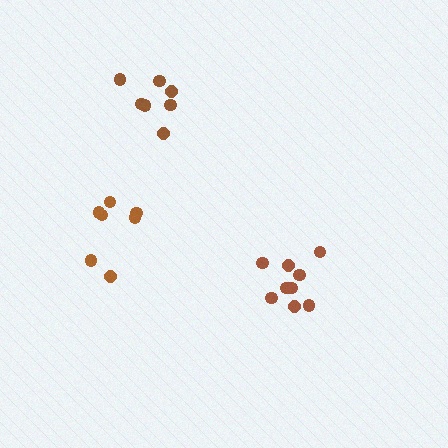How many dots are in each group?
Group 1: 7 dots, Group 2: 9 dots, Group 3: 7 dots (23 total).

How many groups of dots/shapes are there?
There are 3 groups.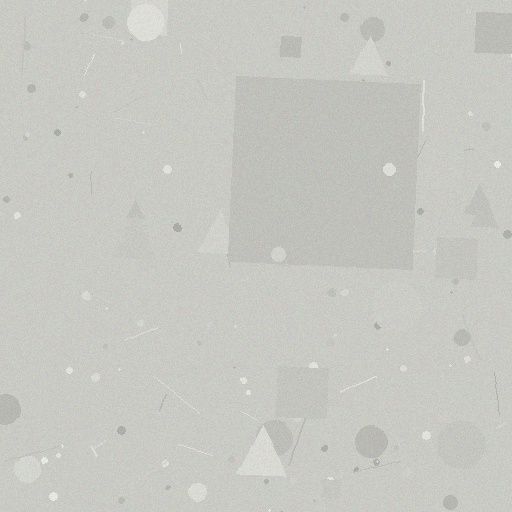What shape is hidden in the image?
A square is hidden in the image.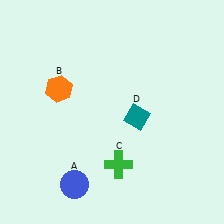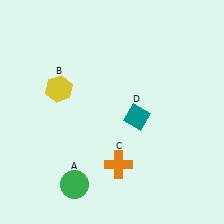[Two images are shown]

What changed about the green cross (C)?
In Image 1, C is green. In Image 2, it changed to orange.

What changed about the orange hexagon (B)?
In Image 1, B is orange. In Image 2, it changed to yellow.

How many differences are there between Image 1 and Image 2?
There are 3 differences between the two images.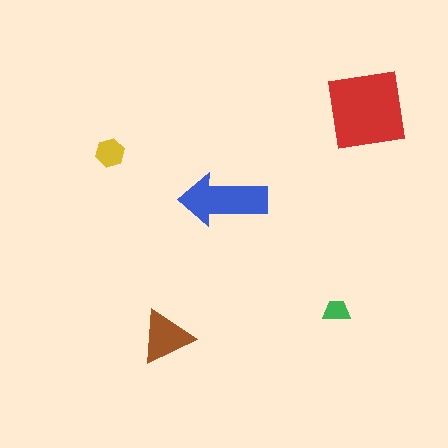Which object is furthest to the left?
The yellow hexagon is leftmost.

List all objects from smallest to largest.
The green trapezoid, the yellow hexagon, the brown triangle, the blue arrow, the red square.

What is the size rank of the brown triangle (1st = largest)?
3rd.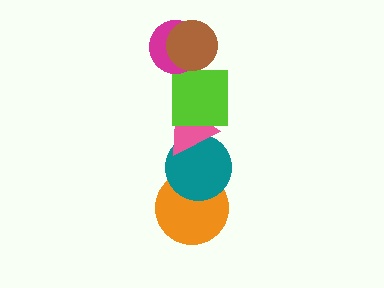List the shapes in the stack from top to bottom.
From top to bottom: the brown circle, the magenta circle, the lime square, the pink triangle, the teal circle, the orange circle.